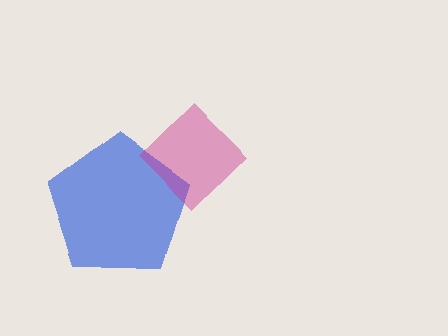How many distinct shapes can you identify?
There are 2 distinct shapes: a blue pentagon, a magenta diamond.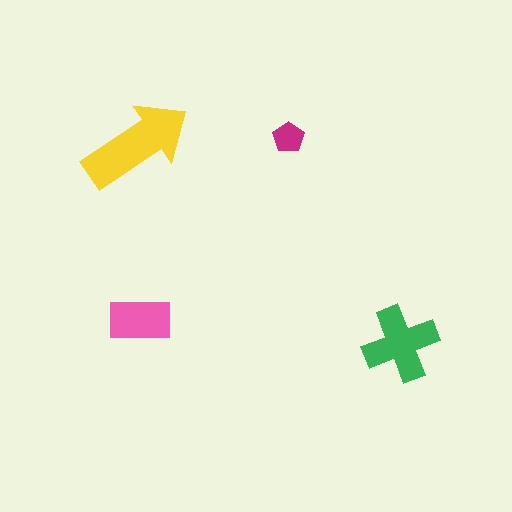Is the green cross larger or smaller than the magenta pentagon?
Larger.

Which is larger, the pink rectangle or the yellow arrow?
The yellow arrow.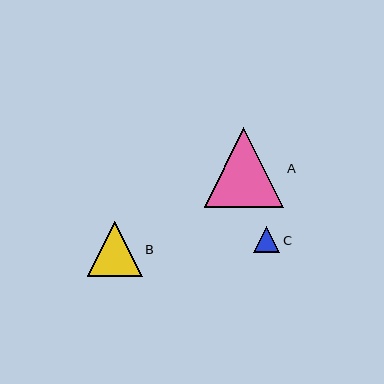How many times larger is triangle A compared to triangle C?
Triangle A is approximately 3.0 times the size of triangle C.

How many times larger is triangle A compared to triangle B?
Triangle A is approximately 1.5 times the size of triangle B.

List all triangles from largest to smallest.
From largest to smallest: A, B, C.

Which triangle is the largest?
Triangle A is the largest with a size of approximately 80 pixels.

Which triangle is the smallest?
Triangle C is the smallest with a size of approximately 26 pixels.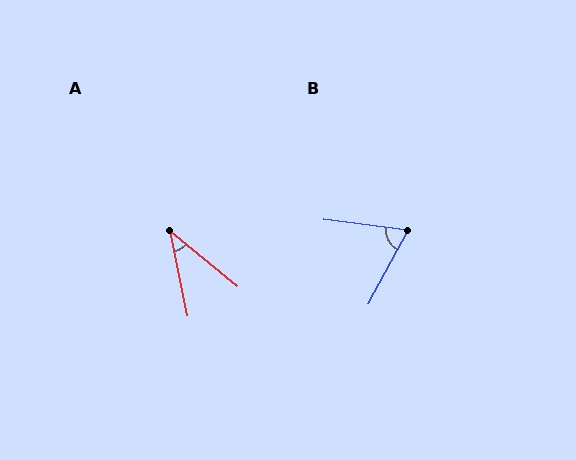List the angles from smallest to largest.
A (40°), B (68°).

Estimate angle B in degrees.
Approximately 68 degrees.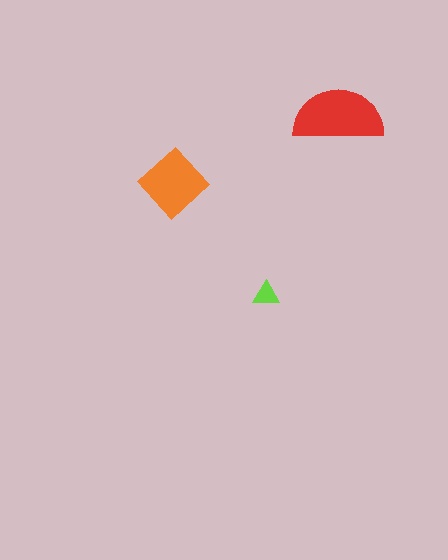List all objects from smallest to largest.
The lime triangle, the orange diamond, the red semicircle.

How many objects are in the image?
There are 3 objects in the image.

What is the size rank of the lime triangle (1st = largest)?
3rd.